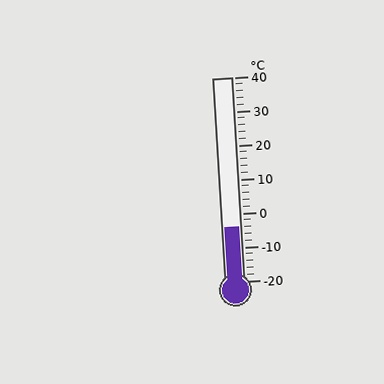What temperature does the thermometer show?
The thermometer shows approximately -4°C.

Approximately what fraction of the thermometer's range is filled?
The thermometer is filled to approximately 25% of its range.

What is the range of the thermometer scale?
The thermometer scale ranges from -20°C to 40°C.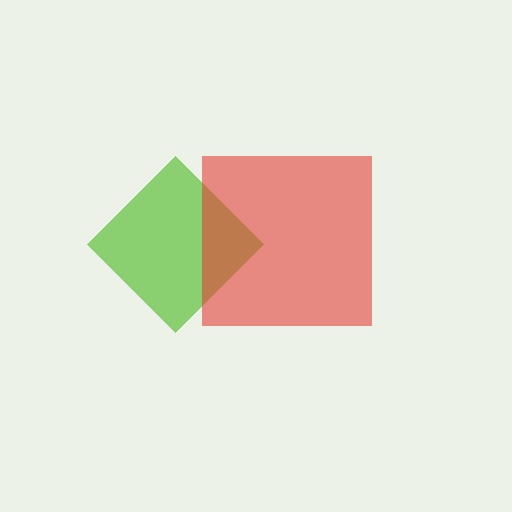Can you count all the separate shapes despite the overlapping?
Yes, there are 2 separate shapes.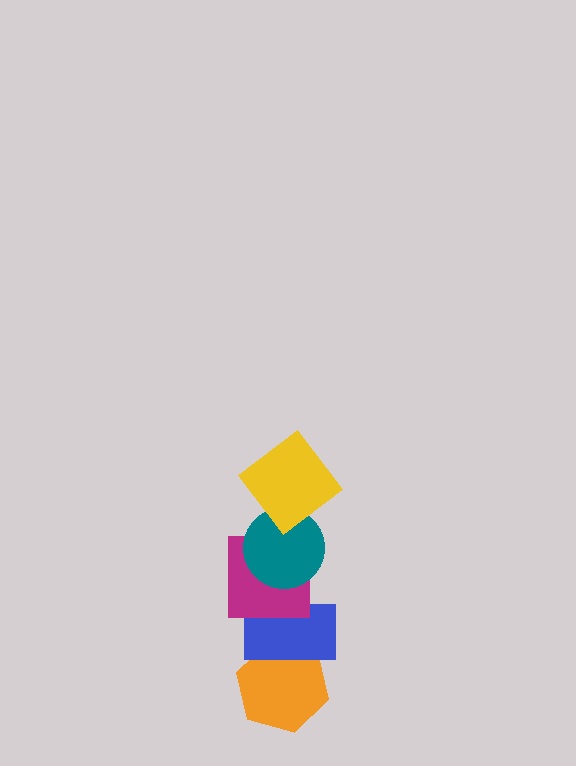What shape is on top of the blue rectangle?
The magenta square is on top of the blue rectangle.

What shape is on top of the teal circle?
The yellow diamond is on top of the teal circle.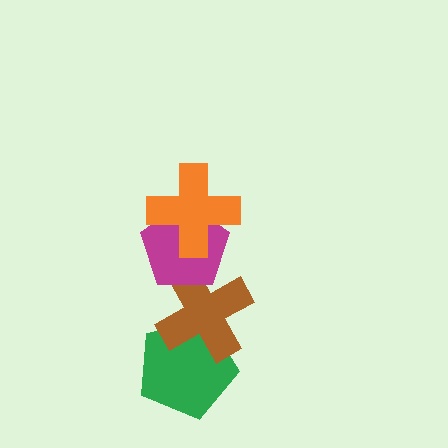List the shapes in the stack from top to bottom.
From top to bottom: the orange cross, the magenta pentagon, the brown cross, the green pentagon.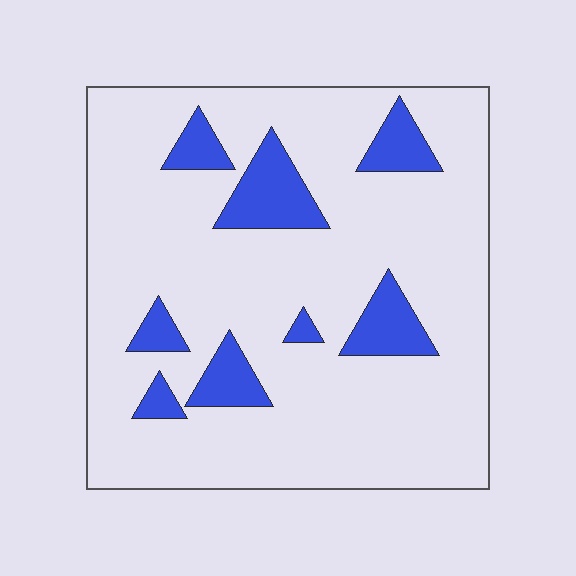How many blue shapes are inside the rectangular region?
8.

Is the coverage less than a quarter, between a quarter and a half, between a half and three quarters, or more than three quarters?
Less than a quarter.